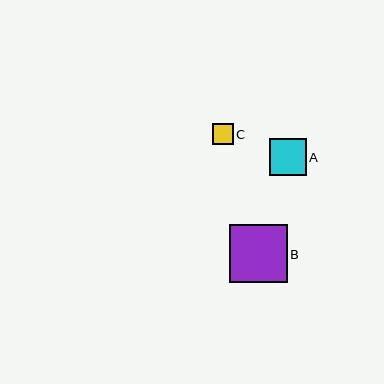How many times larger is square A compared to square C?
Square A is approximately 1.8 times the size of square C.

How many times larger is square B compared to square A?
Square B is approximately 1.6 times the size of square A.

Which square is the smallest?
Square C is the smallest with a size of approximately 21 pixels.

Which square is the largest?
Square B is the largest with a size of approximately 58 pixels.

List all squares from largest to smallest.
From largest to smallest: B, A, C.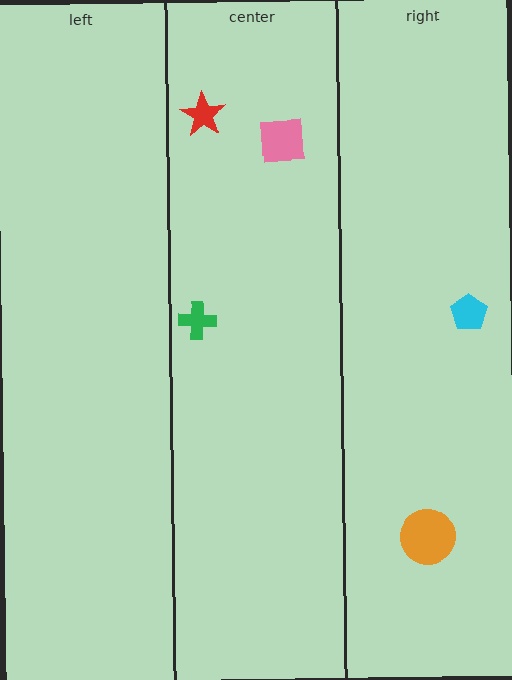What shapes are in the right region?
The cyan pentagon, the orange circle.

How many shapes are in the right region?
2.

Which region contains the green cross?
The center region.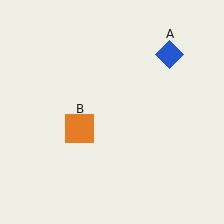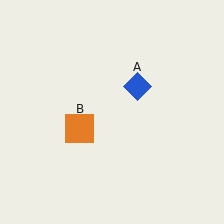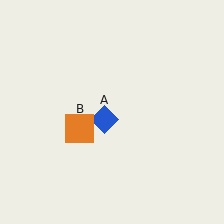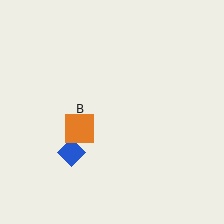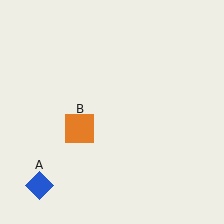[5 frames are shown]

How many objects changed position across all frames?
1 object changed position: blue diamond (object A).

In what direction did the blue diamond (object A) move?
The blue diamond (object A) moved down and to the left.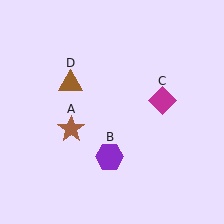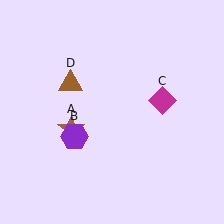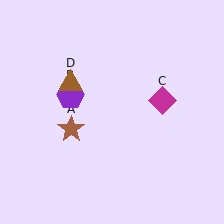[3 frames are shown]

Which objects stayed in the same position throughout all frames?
Brown star (object A) and magenta diamond (object C) and brown triangle (object D) remained stationary.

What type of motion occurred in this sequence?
The purple hexagon (object B) rotated clockwise around the center of the scene.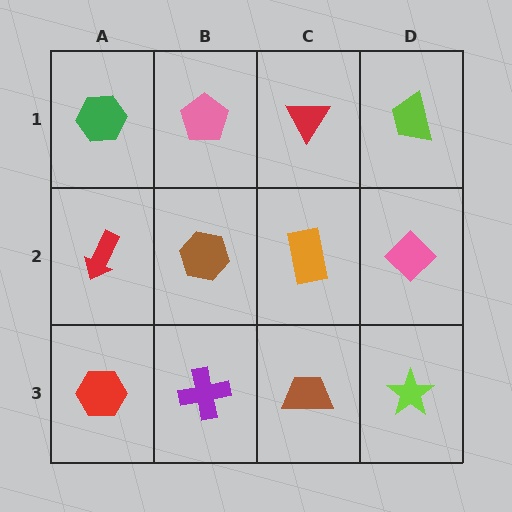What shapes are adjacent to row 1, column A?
A red arrow (row 2, column A), a pink pentagon (row 1, column B).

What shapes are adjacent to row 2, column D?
A lime trapezoid (row 1, column D), a lime star (row 3, column D), an orange rectangle (row 2, column C).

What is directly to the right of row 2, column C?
A pink diamond.